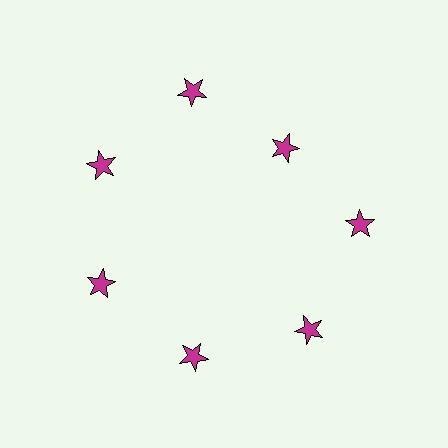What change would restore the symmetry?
The symmetry would be restored by moving it outward, back onto the ring so that all 7 stars sit at equal angles and equal distance from the center.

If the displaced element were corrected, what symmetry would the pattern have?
It would have 7-fold rotational symmetry — the pattern would map onto itself every 51 degrees.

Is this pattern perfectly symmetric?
No. The 7 magenta stars are arranged in a ring, but one element near the 1 o'clock position is pulled inward toward the center, breaking the 7-fold rotational symmetry.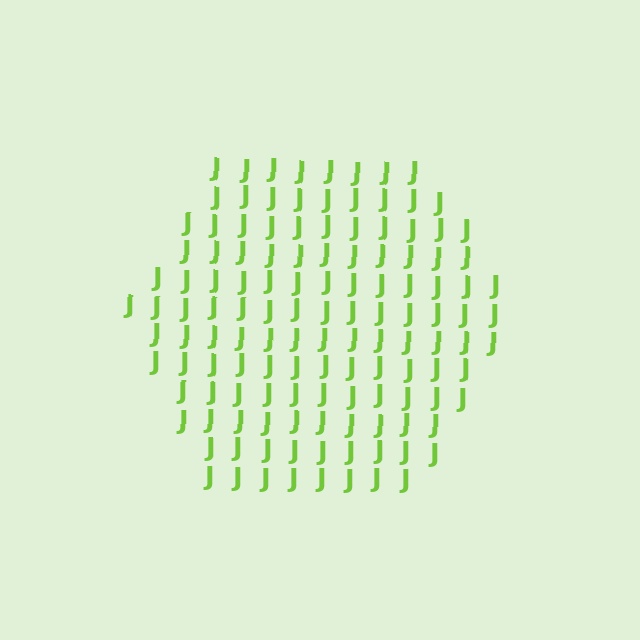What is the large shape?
The large shape is a hexagon.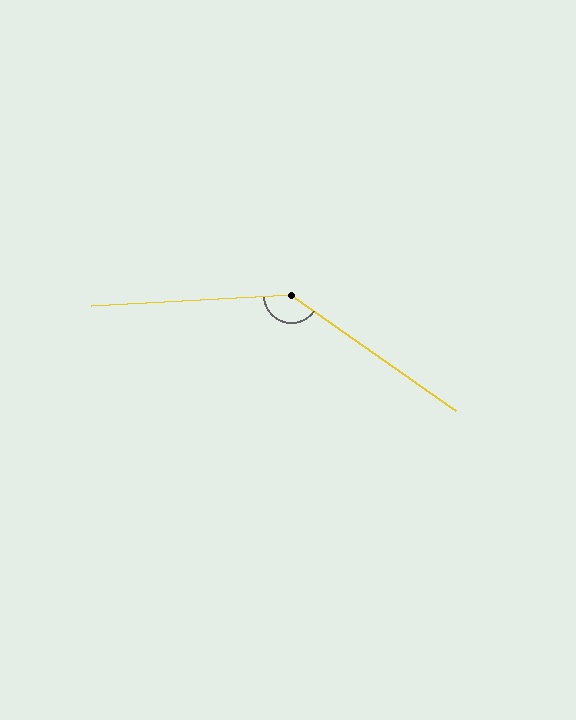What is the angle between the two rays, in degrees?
Approximately 142 degrees.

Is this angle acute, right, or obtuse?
It is obtuse.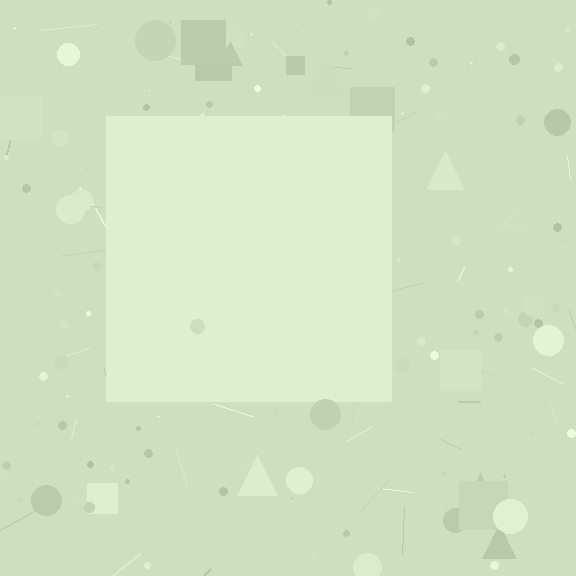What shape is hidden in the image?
A square is hidden in the image.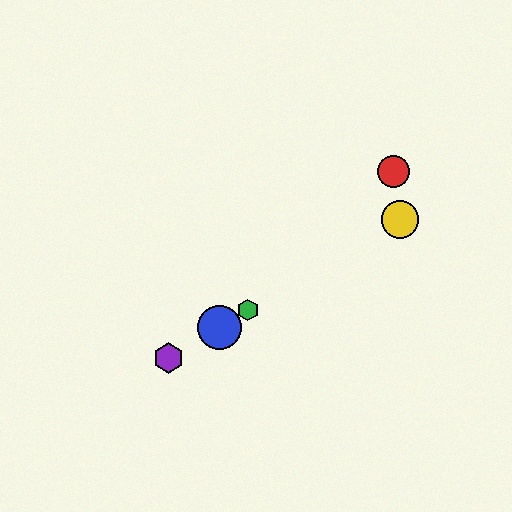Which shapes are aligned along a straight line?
The blue circle, the green hexagon, the yellow circle, the purple hexagon are aligned along a straight line.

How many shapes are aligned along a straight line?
4 shapes (the blue circle, the green hexagon, the yellow circle, the purple hexagon) are aligned along a straight line.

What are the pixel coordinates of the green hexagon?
The green hexagon is at (248, 310).